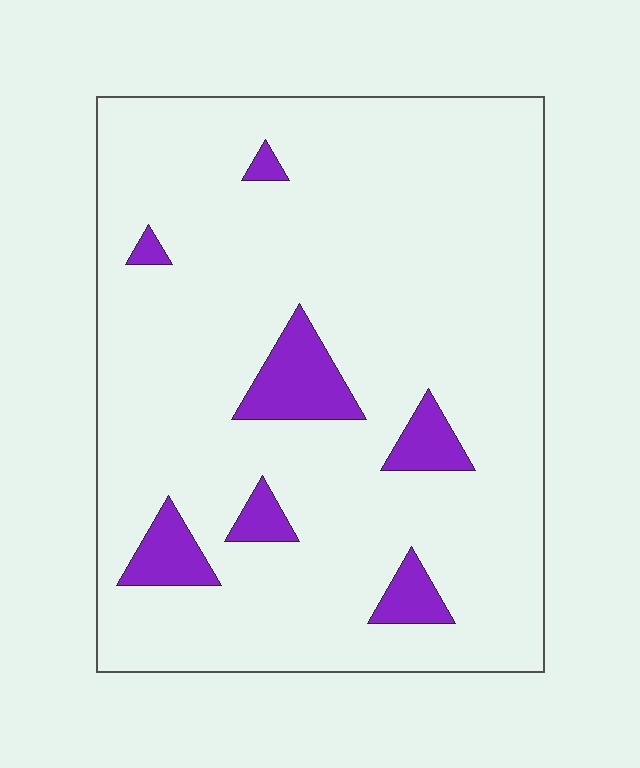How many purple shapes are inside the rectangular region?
7.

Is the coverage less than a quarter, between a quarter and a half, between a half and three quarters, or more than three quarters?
Less than a quarter.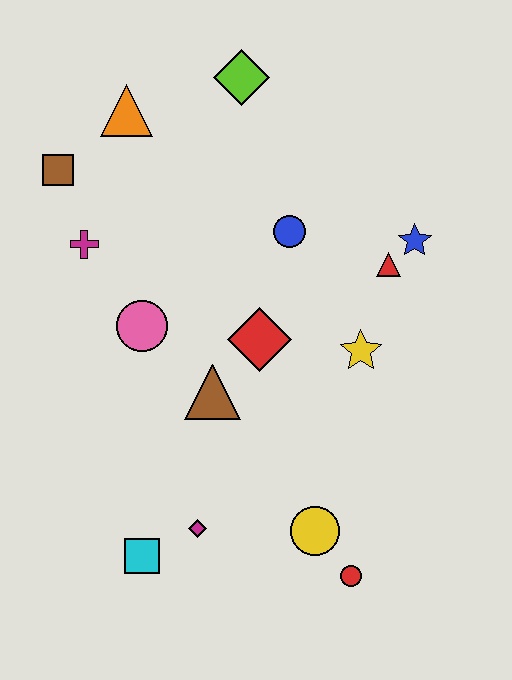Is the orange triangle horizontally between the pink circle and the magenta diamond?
No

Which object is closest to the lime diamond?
The orange triangle is closest to the lime diamond.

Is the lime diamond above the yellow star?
Yes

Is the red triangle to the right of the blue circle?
Yes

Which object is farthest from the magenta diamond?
The lime diamond is farthest from the magenta diamond.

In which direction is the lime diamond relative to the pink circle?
The lime diamond is above the pink circle.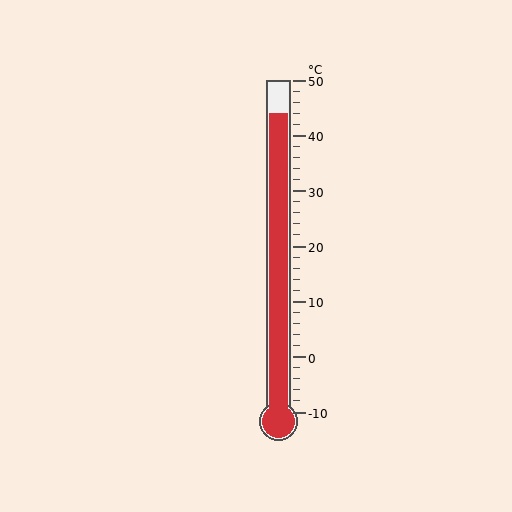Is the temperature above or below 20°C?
The temperature is above 20°C.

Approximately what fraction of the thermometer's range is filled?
The thermometer is filled to approximately 90% of its range.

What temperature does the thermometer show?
The thermometer shows approximately 44°C.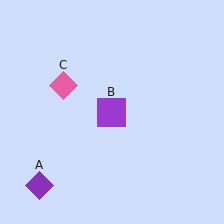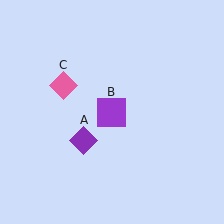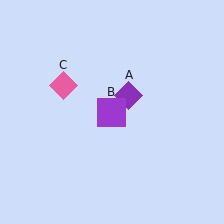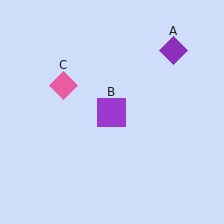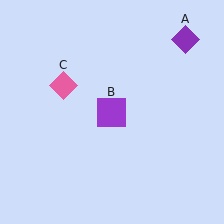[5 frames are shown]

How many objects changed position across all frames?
1 object changed position: purple diamond (object A).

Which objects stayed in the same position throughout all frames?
Purple square (object B) and pink diamond (object C) remained stationary.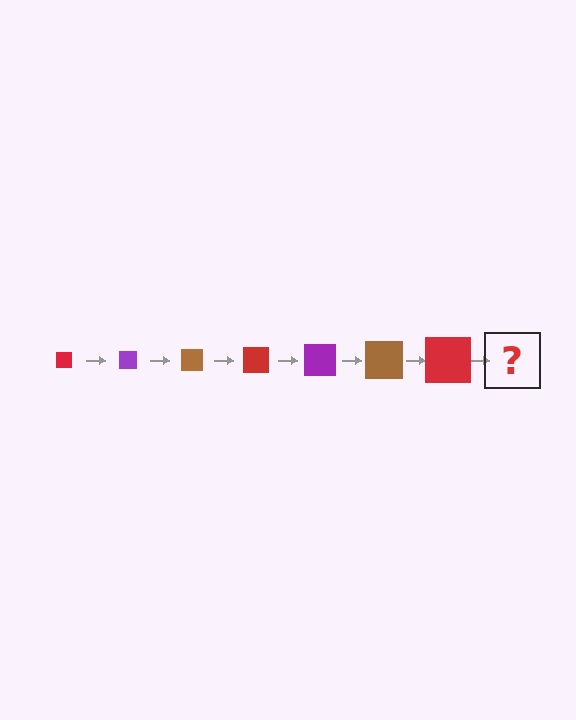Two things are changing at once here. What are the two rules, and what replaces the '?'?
The two rules are that the square grows larger each step and the color cycles through red, purple, and brown. The '?' should be a purple square, larger than the previous one.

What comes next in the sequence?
The next element should be a purple square, larger than the previous one.